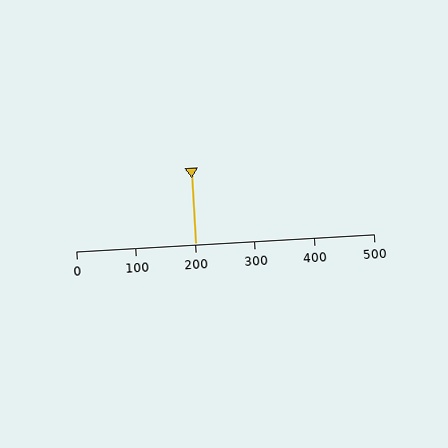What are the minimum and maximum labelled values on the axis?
The axis runs from 0 to 500.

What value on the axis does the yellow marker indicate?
The marker indicates approximately 200.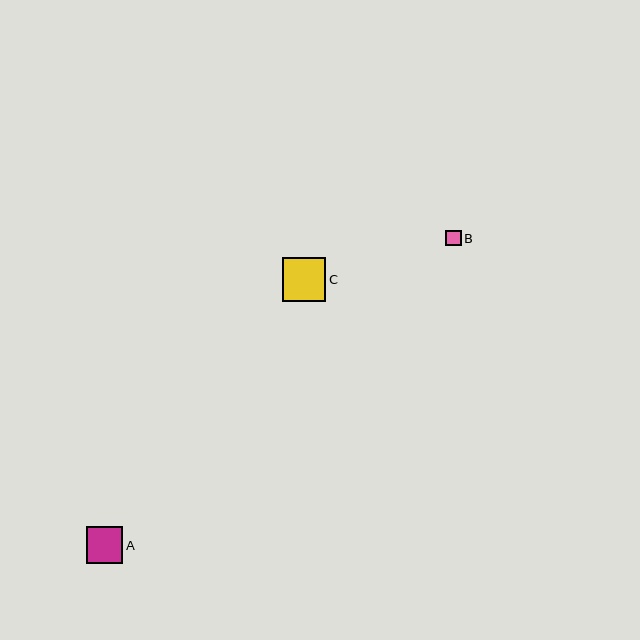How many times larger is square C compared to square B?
Square C is approximately 2.8 times the size of square B.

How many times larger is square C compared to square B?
Square C is approximately 2.8 times the size of square B.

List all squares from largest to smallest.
From largest to smallest: C, A, B.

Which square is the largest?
Square C is the largest with a size of approximately 43 pixels.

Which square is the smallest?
Square B is the smallest with a size of approximately 15 pixels.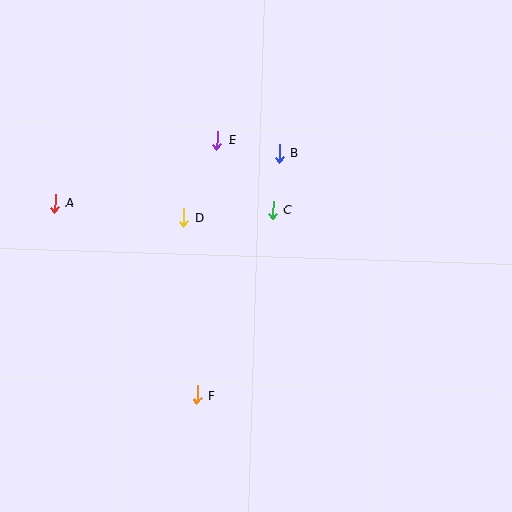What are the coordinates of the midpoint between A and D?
The midpoint between A and D is at (120, 210).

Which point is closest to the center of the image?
Point C at (272, 210) is closest to the center.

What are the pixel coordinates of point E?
Point E is at (217, 140).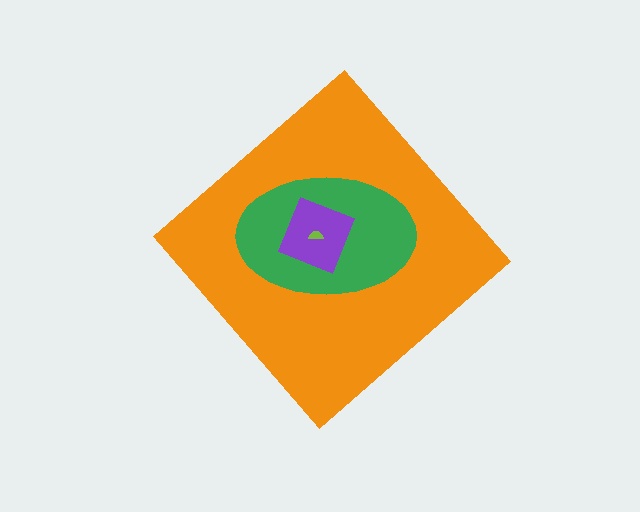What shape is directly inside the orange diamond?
The green ellipse.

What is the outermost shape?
The orange diamond.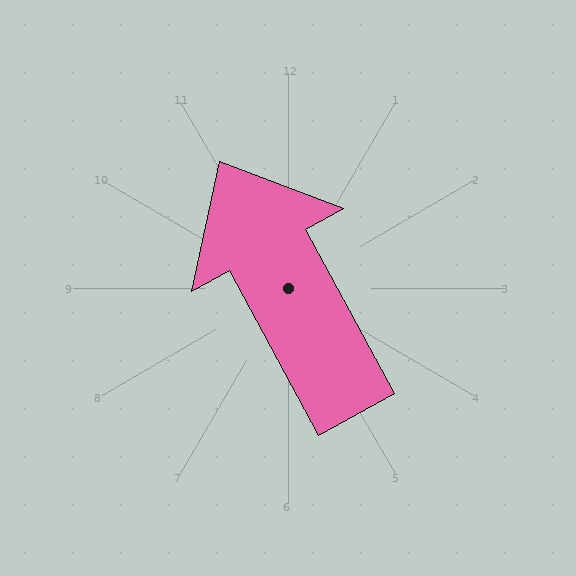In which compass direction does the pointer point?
Northwest.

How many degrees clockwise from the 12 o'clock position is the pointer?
Approximately 331 degrees.